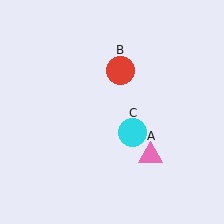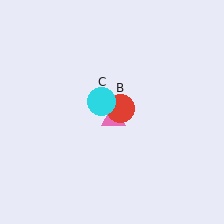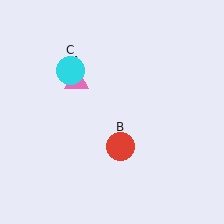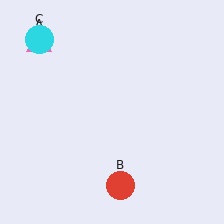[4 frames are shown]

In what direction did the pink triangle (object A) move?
The pink triangle (object A) moved up and to the left.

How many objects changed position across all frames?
3 objects changed position: pink triangle (object A), red circle (object B), cyan circle (object C).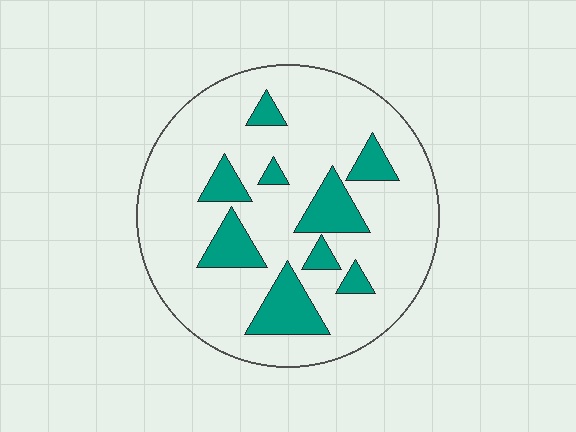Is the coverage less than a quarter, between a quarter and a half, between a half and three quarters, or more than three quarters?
Less than a quarter.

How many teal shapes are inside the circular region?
9.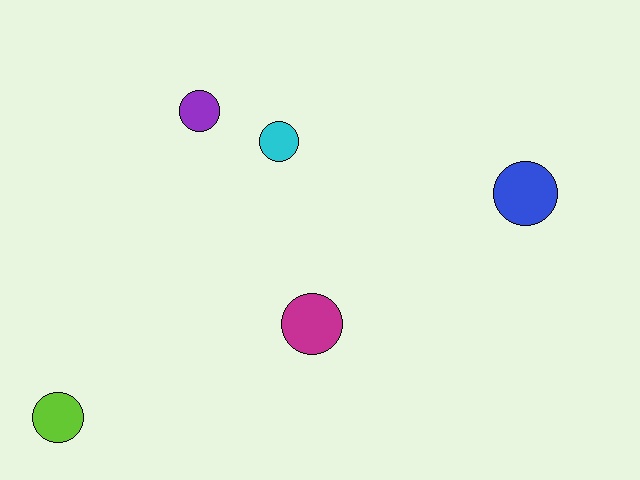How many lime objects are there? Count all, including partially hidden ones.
There is 1 lime object.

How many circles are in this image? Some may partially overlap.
There are 5 circles.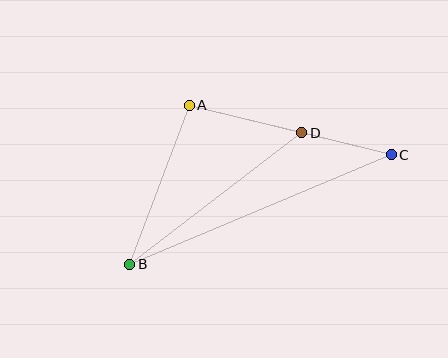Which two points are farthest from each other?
Points B and C are farthest from each other.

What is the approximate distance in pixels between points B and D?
The distance between B and D is approximately 216 pixels.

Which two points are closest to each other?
Points C and D are closest to each other.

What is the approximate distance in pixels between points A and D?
The distance between A and D is approximately 116 pixels.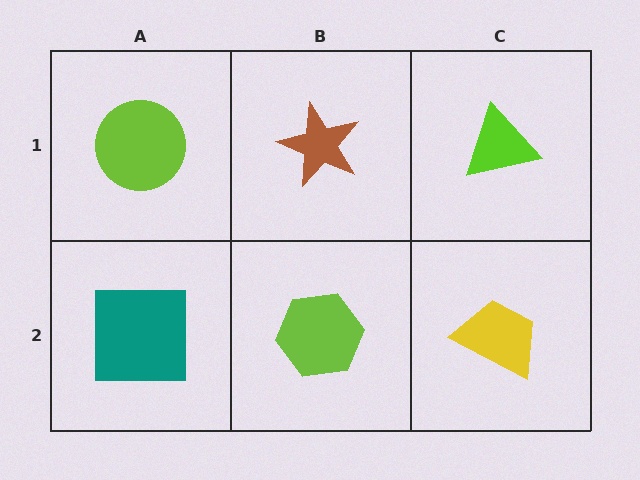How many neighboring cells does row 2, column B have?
3.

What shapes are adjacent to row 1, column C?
A yellow trapezoid (row 2, column C), a brown star (row 1, column B).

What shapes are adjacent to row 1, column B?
A lime hexagon (row 2, column B), a lime circle (row 1, column A), a lime triangle (row 1, column C).